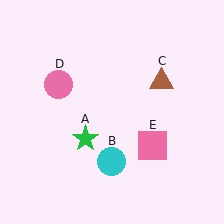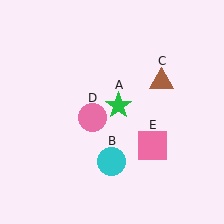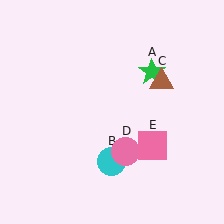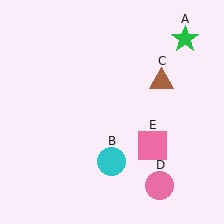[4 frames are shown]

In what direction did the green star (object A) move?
The green star (object A) moved up and to the right.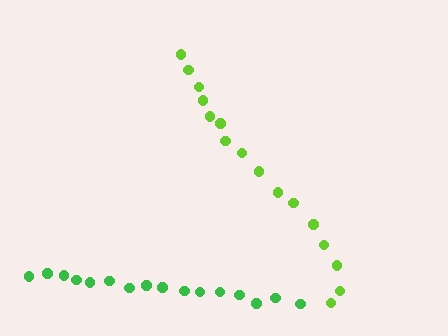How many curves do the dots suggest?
There are 2 distinct paths.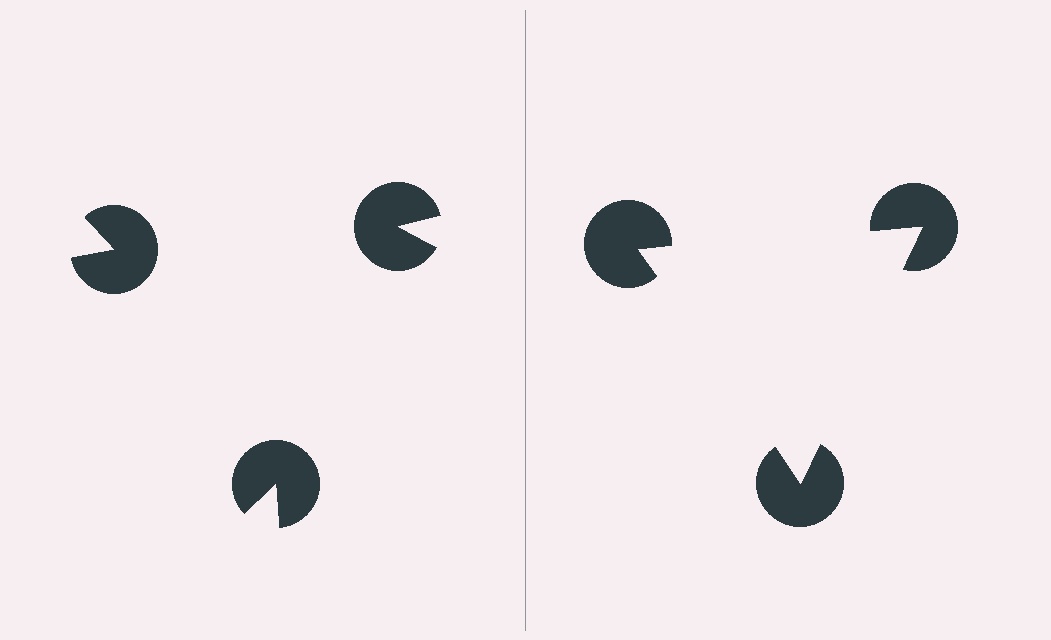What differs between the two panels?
The pac-man discs are positioned identically on both sides; only the wedge orientations differ. On the right they align to a triangle; on the left they are misaligned.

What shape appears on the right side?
An illusory triangle.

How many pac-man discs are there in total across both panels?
6 — 3 on each side.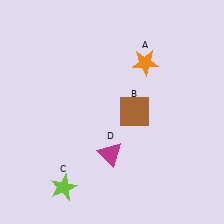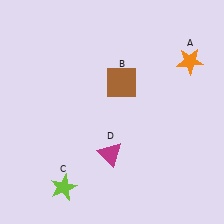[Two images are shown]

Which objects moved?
The objects that moved are: the orange star (A), the brown square (B).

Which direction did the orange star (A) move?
The orange star (A) moved right.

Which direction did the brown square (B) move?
The brown square (B) moved up.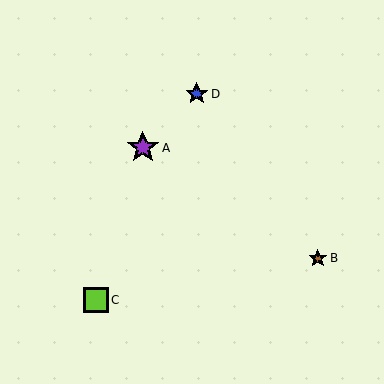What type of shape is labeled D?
Shape D is a blue star.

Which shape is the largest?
The purple star (labeled A) is the largest.